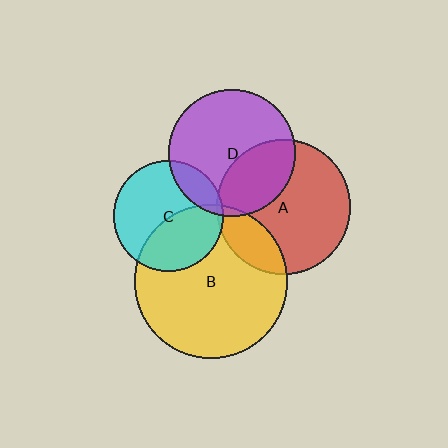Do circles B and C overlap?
Yes.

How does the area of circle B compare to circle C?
Approximately 1.9 times.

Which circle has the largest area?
Circle B (yellow).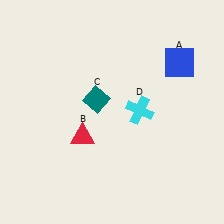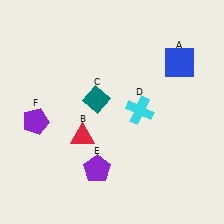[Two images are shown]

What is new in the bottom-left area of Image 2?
A purple pentagon (E) was added in the bottom-left area of Image 2.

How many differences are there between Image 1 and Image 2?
There are 2 differences between the two images.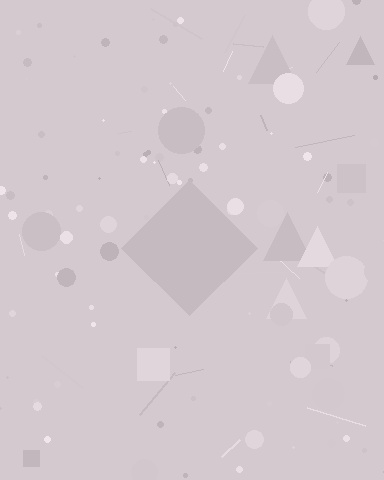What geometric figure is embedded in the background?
A diamond is embedded in the background.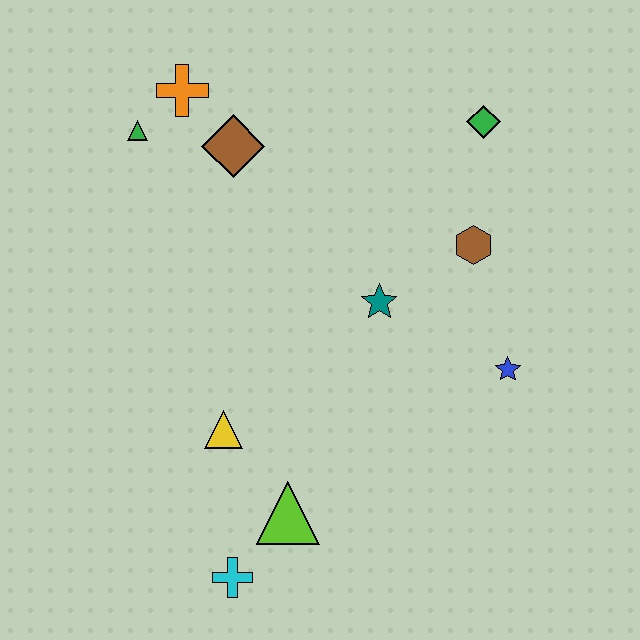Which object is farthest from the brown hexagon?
The cyan cross is farthest from the brown hexagon.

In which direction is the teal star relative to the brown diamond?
The teal star is below the brown diamond.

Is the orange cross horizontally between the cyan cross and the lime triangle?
No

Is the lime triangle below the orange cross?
Yes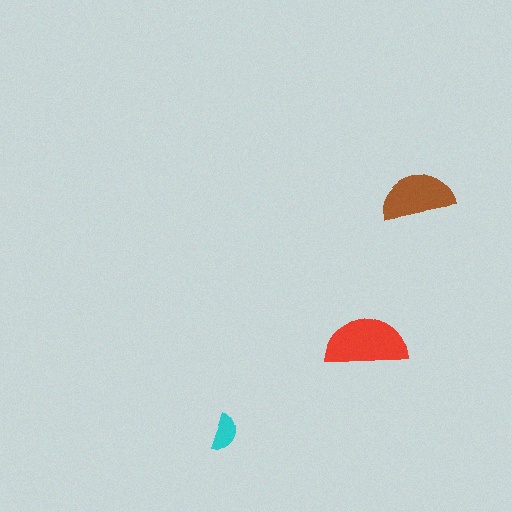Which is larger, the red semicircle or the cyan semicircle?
The red one.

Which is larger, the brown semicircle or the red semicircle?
The red one.